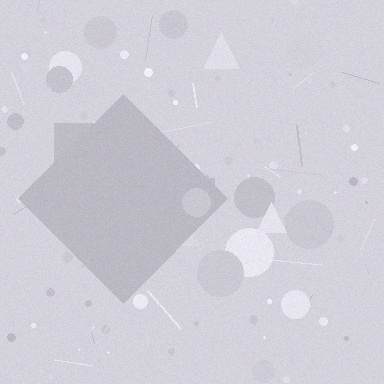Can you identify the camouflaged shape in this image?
The camouflaged shape is a diamond.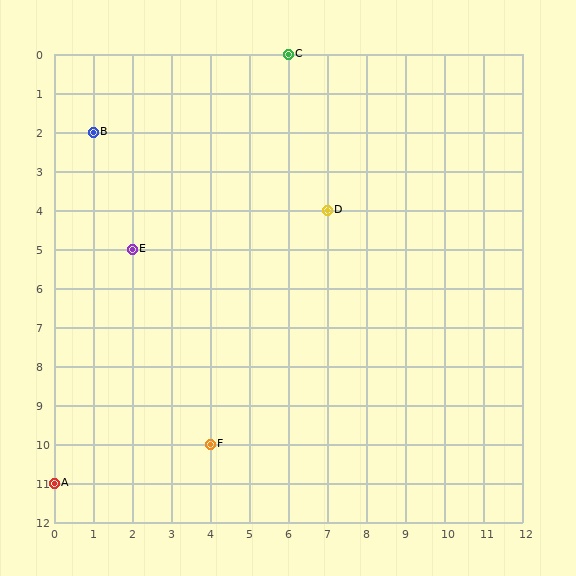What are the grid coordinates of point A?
Point A is at grid coordinates (0, 11).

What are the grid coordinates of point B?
Point B is at grid coordinates (1, 2).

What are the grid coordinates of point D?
Point D is at grid coordinates (7, 4).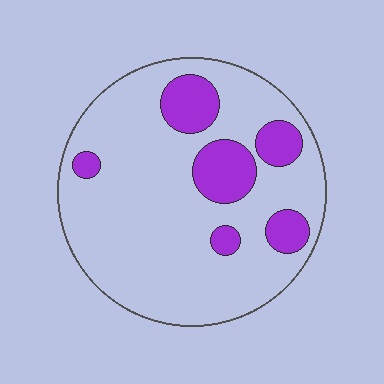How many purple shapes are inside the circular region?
6.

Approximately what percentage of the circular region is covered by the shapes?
Approximately 20%.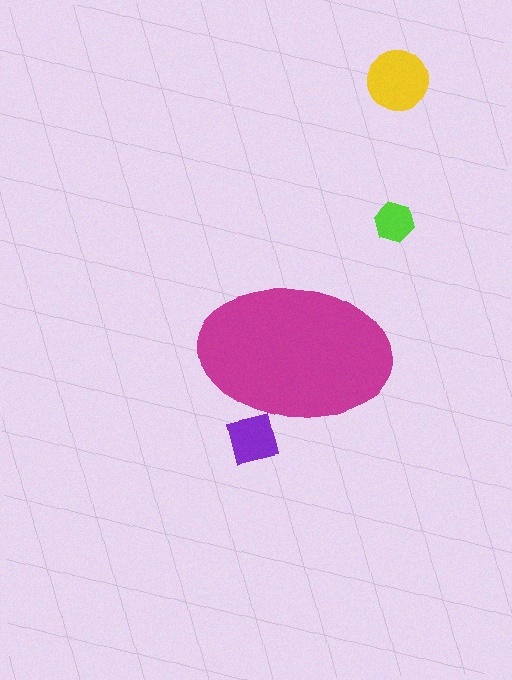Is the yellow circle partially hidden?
No, the yellow circle is fully visible.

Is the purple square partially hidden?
Yes, the purple square is partially hidden behind the magenta ellipse.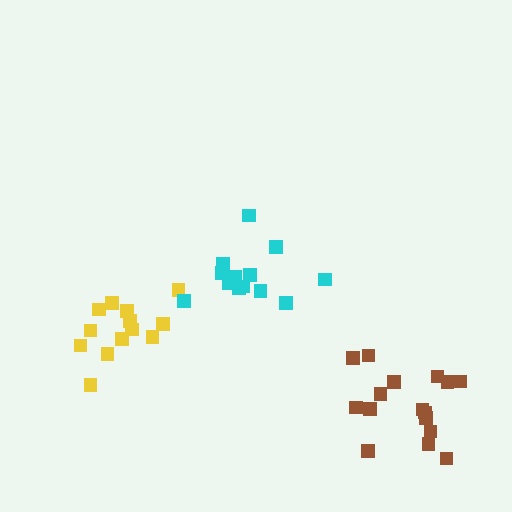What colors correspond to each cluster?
The clusters are colored: yellow, cyan, brown.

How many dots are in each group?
Group 1: 13 dots, Group 2: 13 dots, Group 3: 16 dots (42 total).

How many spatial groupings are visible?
There are 3 spatial groupings.